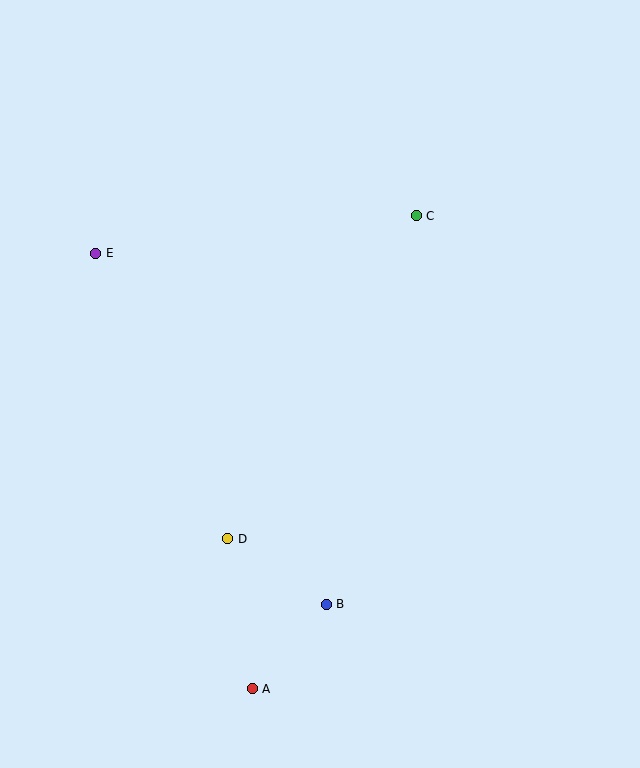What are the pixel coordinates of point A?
Point A is at (252, 689).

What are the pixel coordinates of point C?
Point C is at (416, 216).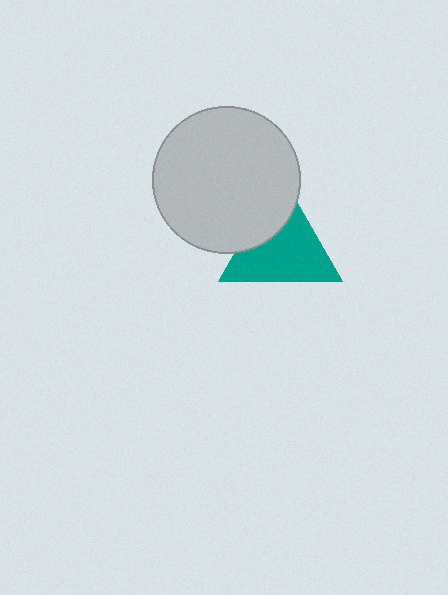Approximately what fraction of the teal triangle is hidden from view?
Roughly 30% of the teal triangle is hidden behind the light gray circle.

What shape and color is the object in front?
The object in front is a light gray circle.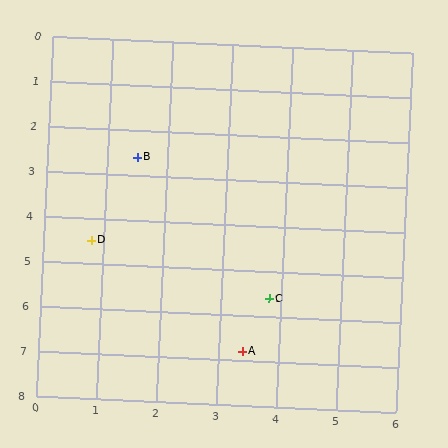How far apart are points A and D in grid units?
Points A and D are about 3.5 grid units apart.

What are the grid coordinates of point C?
Point C is at approximately (3.8, 5.6).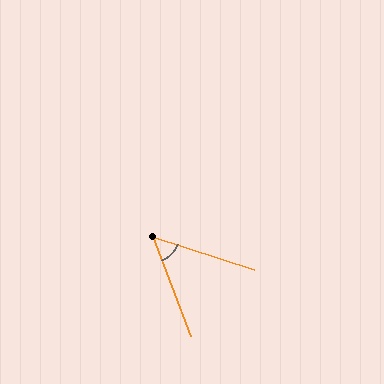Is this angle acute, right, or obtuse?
It is acute.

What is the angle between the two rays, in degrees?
Approximately 51 degrees.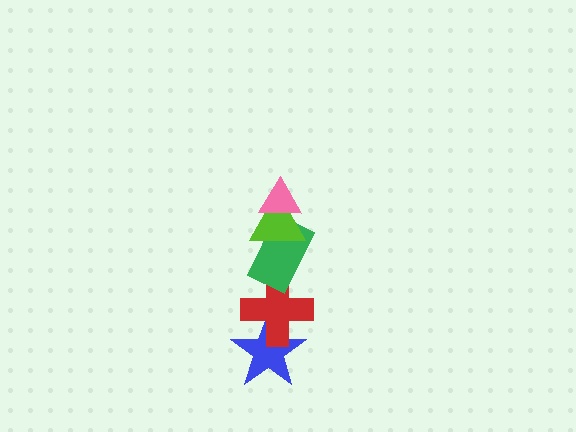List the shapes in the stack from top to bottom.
From top to bottom: the pink triangle, the lime triangle, the green rectangle, the red cross, the blue star.